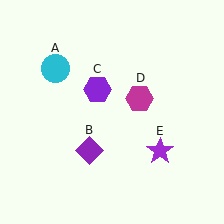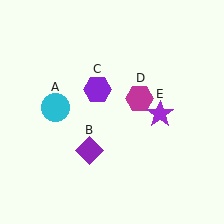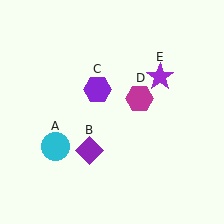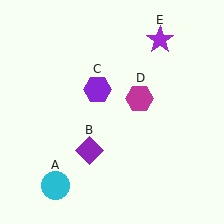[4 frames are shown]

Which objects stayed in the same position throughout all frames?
Purple diamond (object B) and purple hexagon (object C) and magenta hexagon (object D) remained stationary.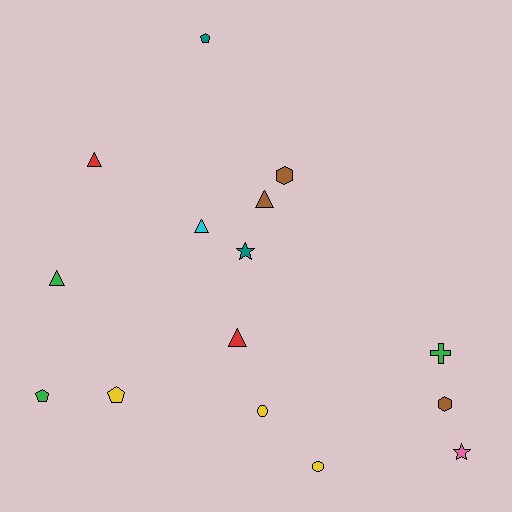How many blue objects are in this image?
There are no blue objects.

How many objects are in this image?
There are 15 objects.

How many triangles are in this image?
There are 5 triangles.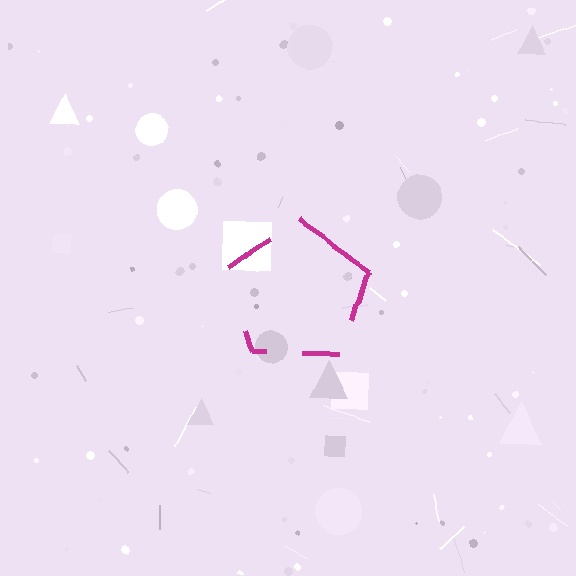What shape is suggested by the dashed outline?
The dashed outline suggests a pentagon.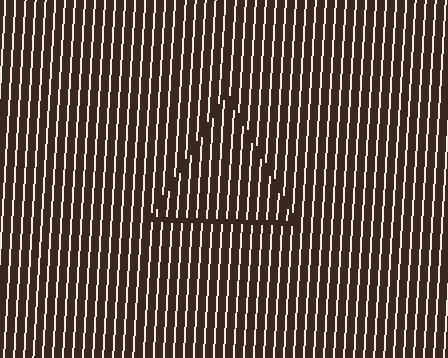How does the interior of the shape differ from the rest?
The interior of the shape contains the same grating, shifted by half a period — the contour is defined by the phase discontinuity where line-ends from the inner and outer gratings abut.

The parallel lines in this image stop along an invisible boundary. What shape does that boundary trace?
An illusory triangle. The interior of the shape contains the same grating, shifted by half a period — the contour is defined by the phase discontinuity where line-ends from the inner and outer gratings abut.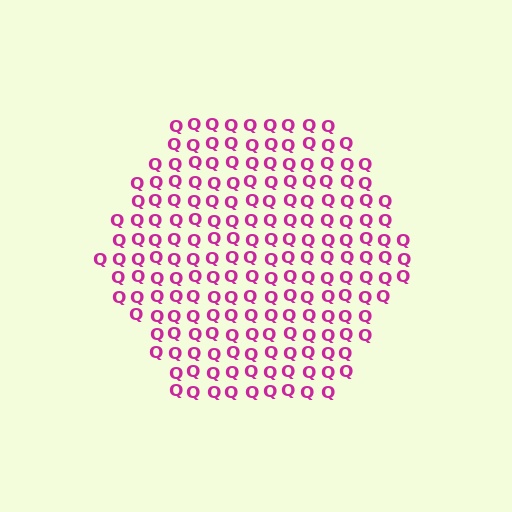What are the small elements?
The small elements are letter Q's.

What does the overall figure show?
The overall figure shows a hexagon.